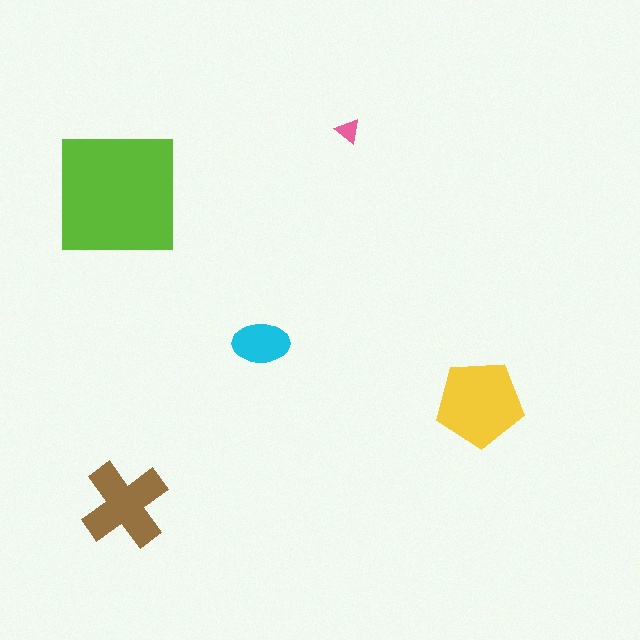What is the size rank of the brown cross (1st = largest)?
3rd.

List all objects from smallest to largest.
The pink triangle, the cyan ellipse, the brown cross, the yellow pentagon, the lime square.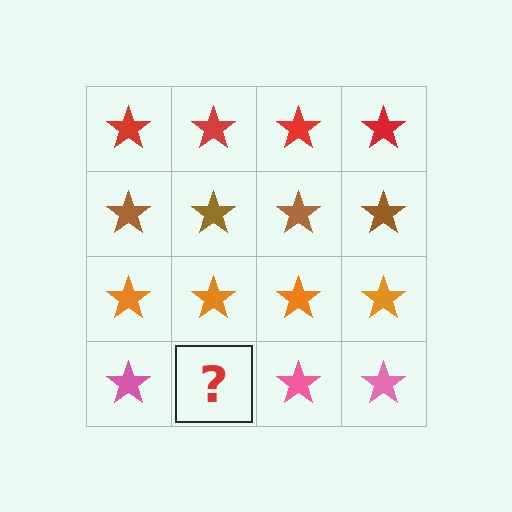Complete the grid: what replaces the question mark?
The question mark should be replaced with a pink star.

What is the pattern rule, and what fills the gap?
The rule is that each row has a consistent color. The gap should be filled with a pink star.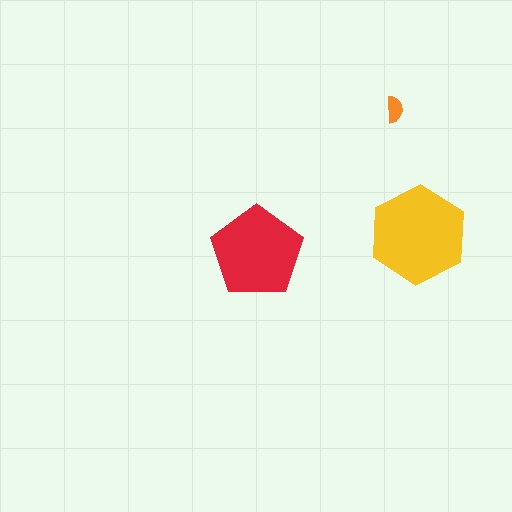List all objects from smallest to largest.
The orange semicircle, the red pentagon, the yellow hexagon.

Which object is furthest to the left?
The red pentagon is leftmost.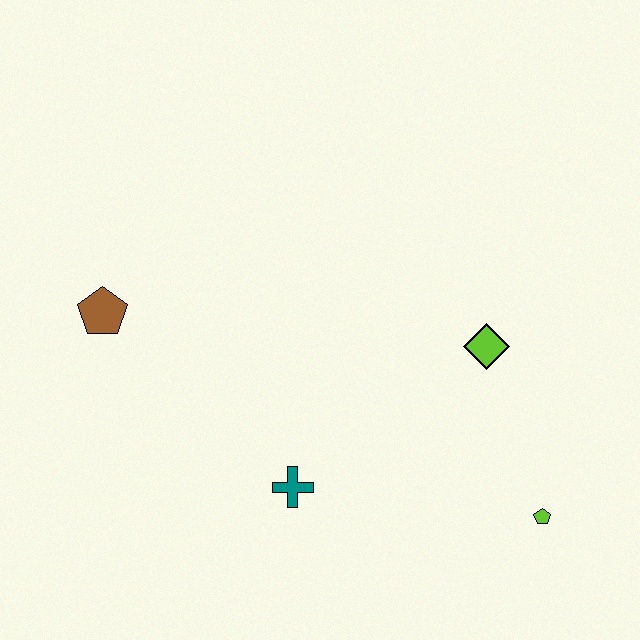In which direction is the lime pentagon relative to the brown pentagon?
The lime pentagon is to the right of the brown pentagon.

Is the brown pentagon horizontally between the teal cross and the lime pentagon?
No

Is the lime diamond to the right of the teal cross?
Yes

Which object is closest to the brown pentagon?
The teal cross is closest to the brown pentagon.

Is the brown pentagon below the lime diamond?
No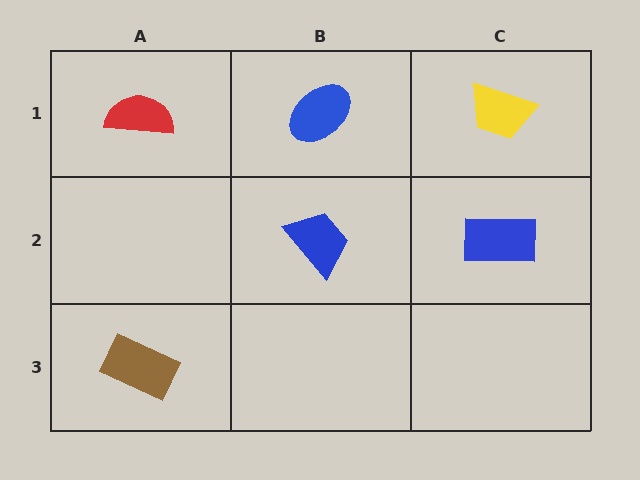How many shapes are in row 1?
3 shapes.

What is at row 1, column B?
A blue ellipse.